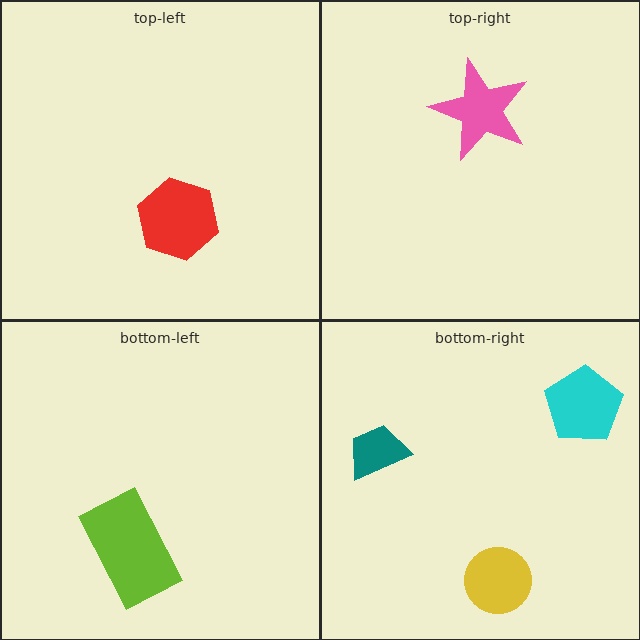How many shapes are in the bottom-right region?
3.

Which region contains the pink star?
The top-right region.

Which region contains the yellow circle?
The bottom-right region.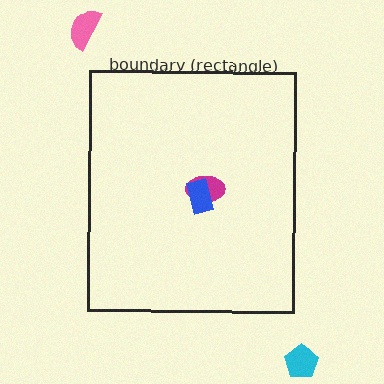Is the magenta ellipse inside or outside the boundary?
Inside.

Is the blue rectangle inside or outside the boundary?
Inside.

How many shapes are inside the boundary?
2 inside, 2 outside.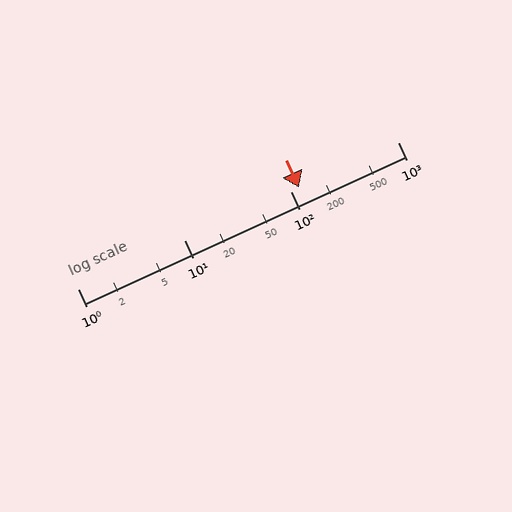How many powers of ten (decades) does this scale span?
The scale spans 3 decades, from 1 to 1000.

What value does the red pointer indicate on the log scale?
The pointer indicates approximately 120.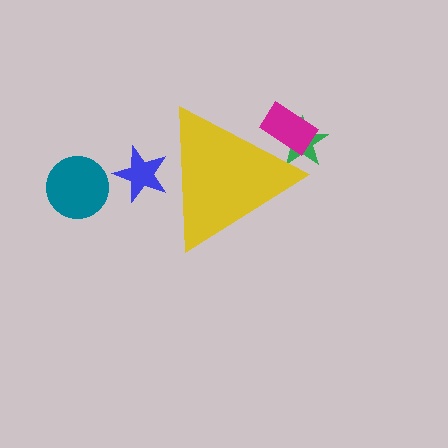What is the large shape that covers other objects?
A yellow triangle.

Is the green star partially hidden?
Yes, the green star is partially hidden behind the yellow triangle.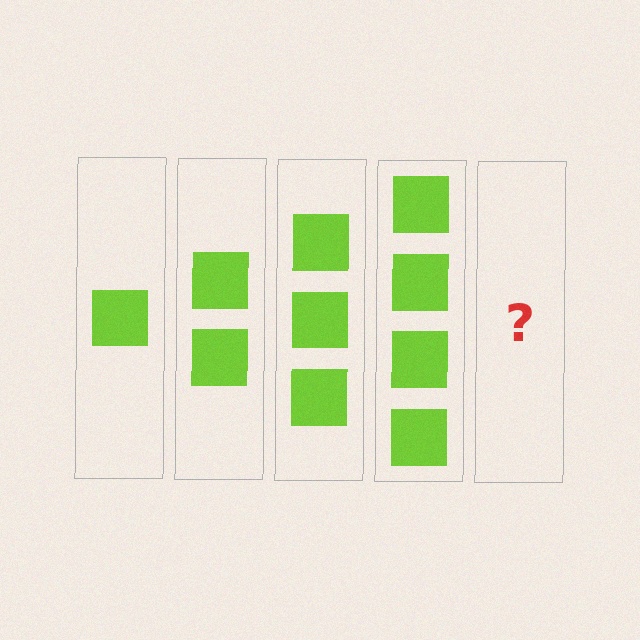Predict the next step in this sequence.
The next step is 5 squares.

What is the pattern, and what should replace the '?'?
The pattern is that each step adds one more square. The '?' should be 5 squares.